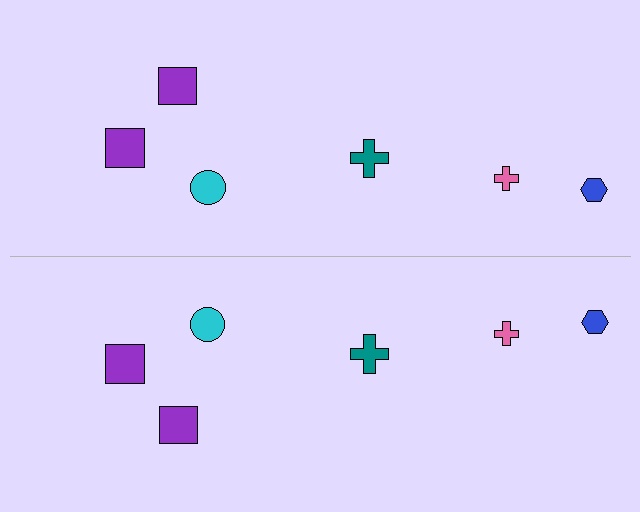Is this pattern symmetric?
Yes, this pattern has bilateral (reflection) symmetry.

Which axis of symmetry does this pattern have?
The pattern has a horizontal axis of symmetry running through the center of the image.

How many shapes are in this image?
There are 12 shapes in this image.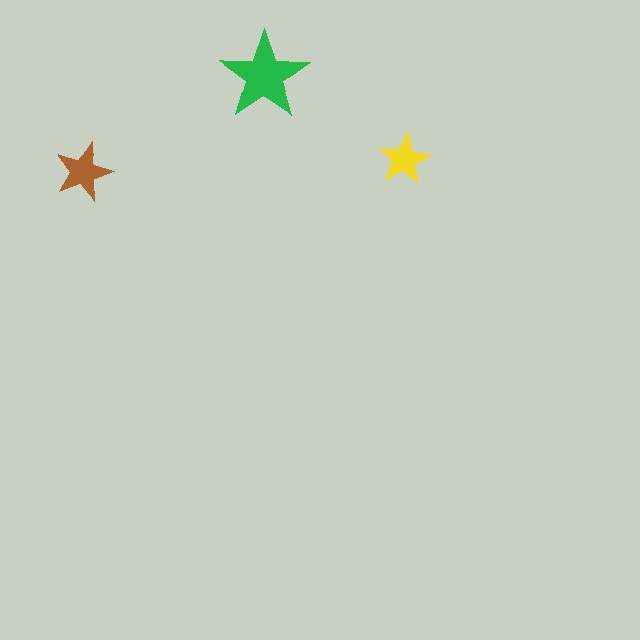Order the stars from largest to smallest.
the green one, the brown one, the yellow one.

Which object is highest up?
The green star is topmost.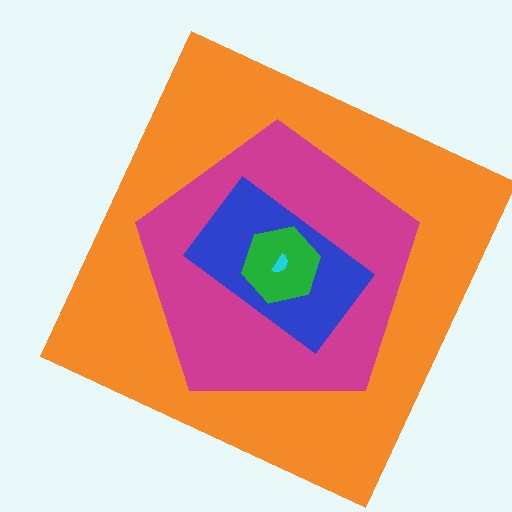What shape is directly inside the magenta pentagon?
The blue rectangle.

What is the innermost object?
The cyan semicircle.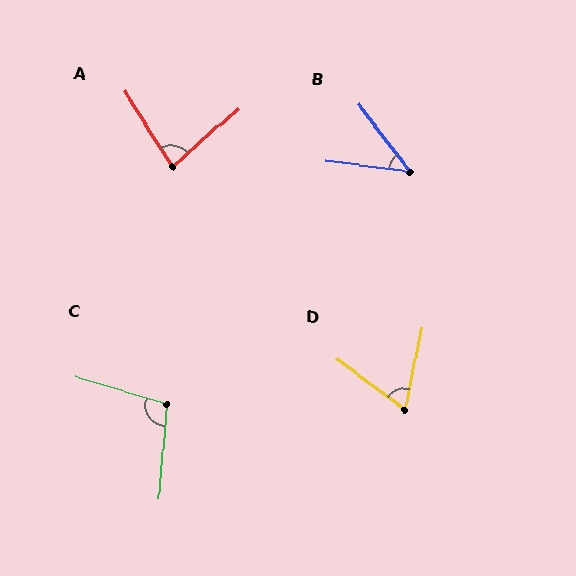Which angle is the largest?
C, at approximately 101 degrees.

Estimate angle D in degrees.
Approximately 65 degrees.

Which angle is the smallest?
B, at approximately 46 degrees.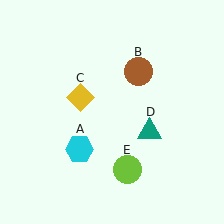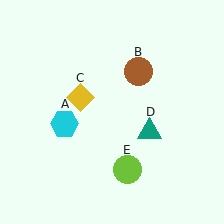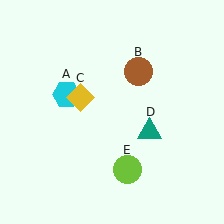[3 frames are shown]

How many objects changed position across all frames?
1 object changed position: cyan hexagon (object A).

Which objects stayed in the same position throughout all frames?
Brown circle (object B) and yellow diamond (object C) and teal triangle (object D) and lime circle (object E) remained stationary.